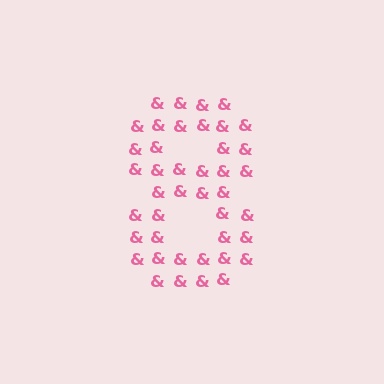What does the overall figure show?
The overall figure shows the digit 8.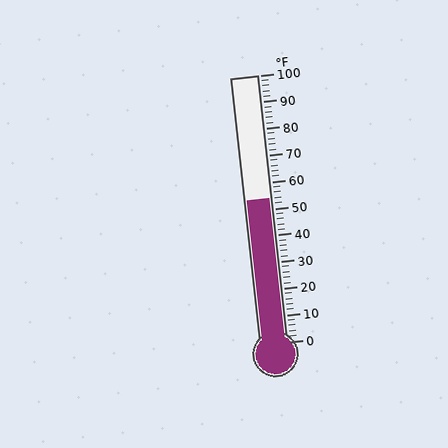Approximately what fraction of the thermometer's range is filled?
The thermometer is filled to approximately 55% of its range.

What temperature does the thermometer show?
The thermometer shows approximately 54°F.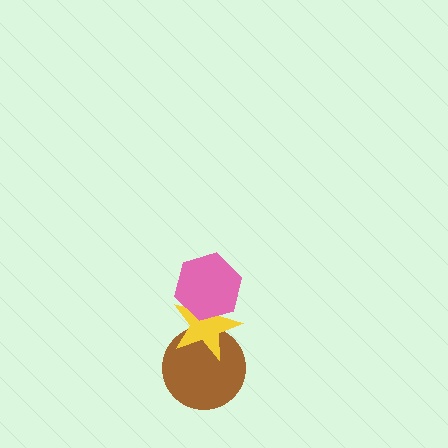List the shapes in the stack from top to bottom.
From top to bottom: the pink hexagon, the yellow star, the brown circle.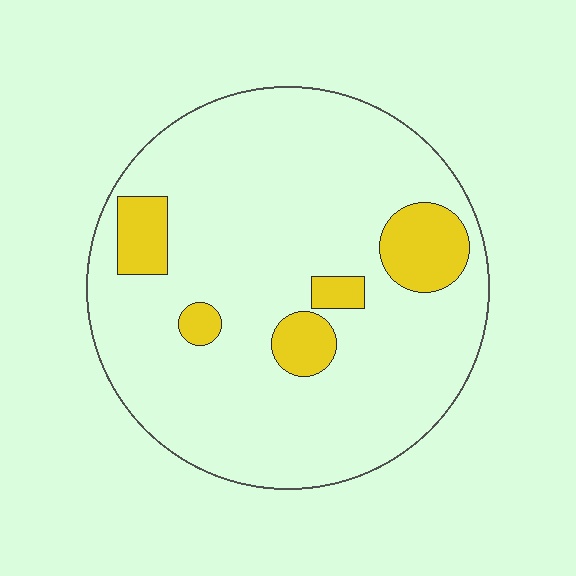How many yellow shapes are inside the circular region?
5.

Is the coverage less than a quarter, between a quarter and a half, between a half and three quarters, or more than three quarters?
Less than a quarter.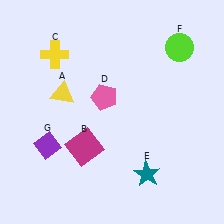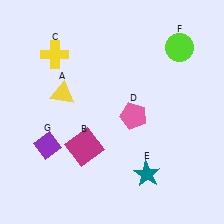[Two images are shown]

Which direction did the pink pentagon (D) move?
The pink pentagon (D) moved right.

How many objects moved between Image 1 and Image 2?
1 object moved between the two images.